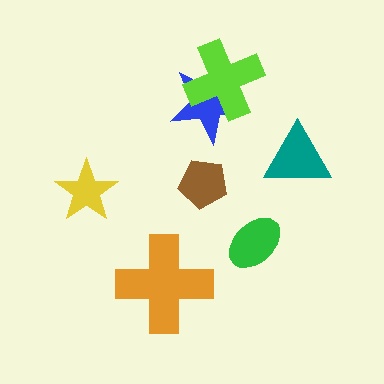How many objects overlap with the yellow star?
0 objects overlap with the yellow star.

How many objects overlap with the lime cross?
1 object overlaps with the lime cross.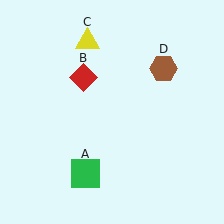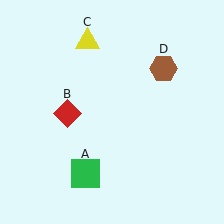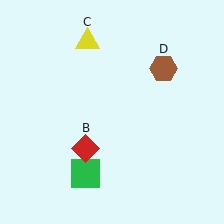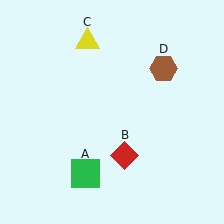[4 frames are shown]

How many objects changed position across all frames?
1 object changed position: red diamond (object B).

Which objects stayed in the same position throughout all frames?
Green square (object A) and yellow triangle (object C) and brown hexagon (object D) remained stationary.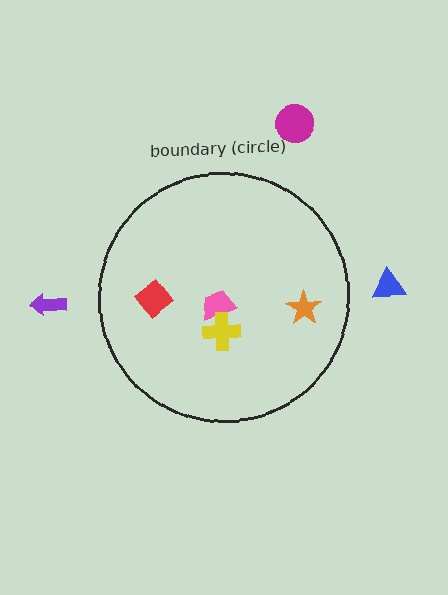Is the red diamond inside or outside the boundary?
Inside.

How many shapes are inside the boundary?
4 inside, 3 outside.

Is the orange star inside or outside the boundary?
Inside.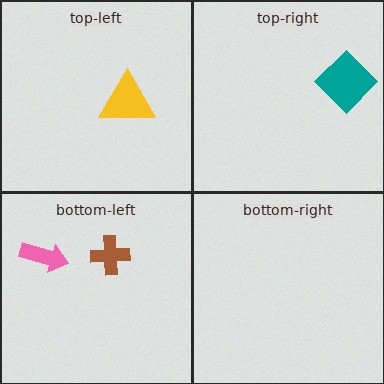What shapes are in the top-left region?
The yellow triangle.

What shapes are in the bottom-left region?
The brown cross, the pink arrow.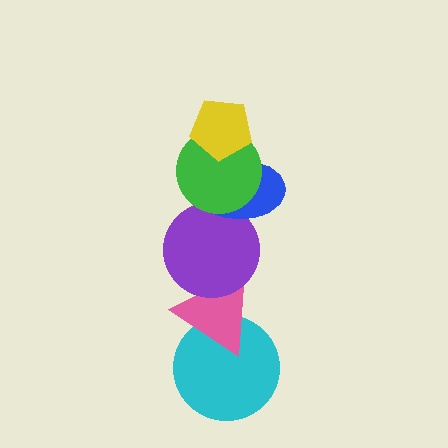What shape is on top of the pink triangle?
The purple circle is on top of the pink triangle.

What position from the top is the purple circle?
The purple circle is 4th from the top.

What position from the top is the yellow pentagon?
The yellow pentagon is 1st from the top.